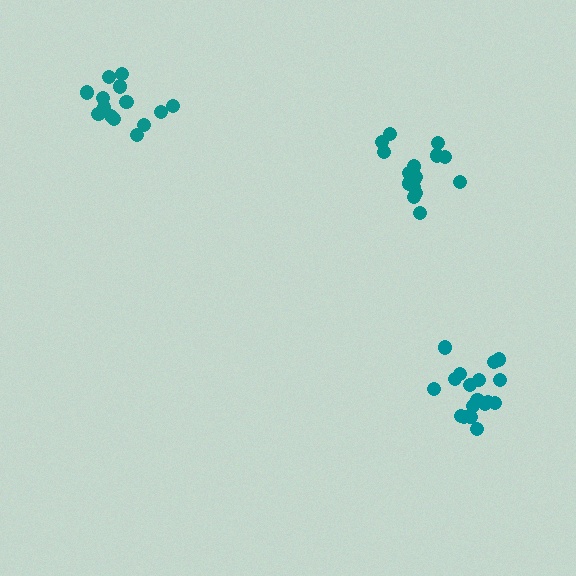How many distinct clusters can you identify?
There are 3 distinct clusters.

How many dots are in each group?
Group 1: 19 dots, Group 2: 14 dots, Group 3: 16 dots (49 total).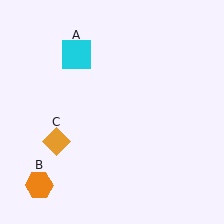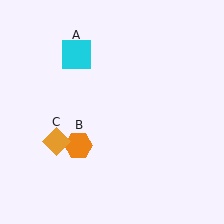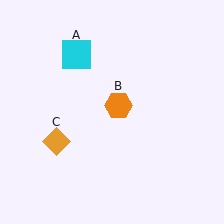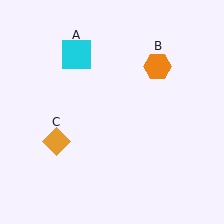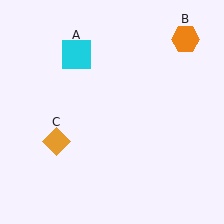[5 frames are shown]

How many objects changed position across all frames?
1 object changed position: orange hexagon (object B).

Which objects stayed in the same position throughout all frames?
Cyan square (object A) and orange diamond (object C) remained stationary.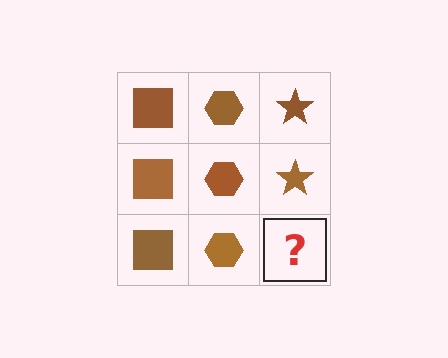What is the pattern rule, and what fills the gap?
The rule is that each column has a consistent shape. The gap should be filled with a brown star.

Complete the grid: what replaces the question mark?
The question mark should be replaced with a brown star.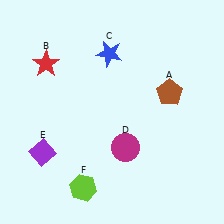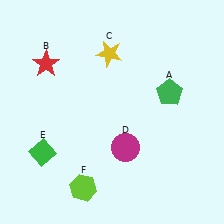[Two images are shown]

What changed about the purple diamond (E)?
In Image 1, E is purple. In Image 2, it changed to green.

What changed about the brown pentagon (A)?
In Image 1, A is brown. In Image 2, it changed to green.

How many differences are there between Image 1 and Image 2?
There are 3 differences between the two images.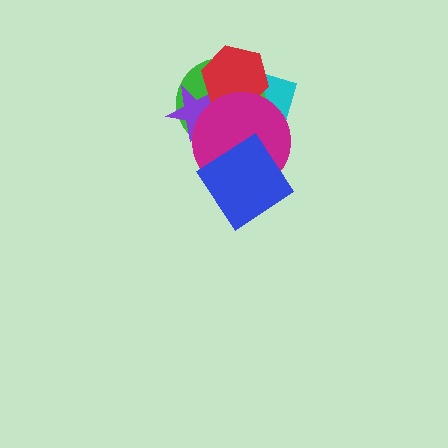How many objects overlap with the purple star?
3 objects overlap with the purple star.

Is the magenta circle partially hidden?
Yes, it is partially covered by another shape.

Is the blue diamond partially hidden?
No, no other shape covers it.